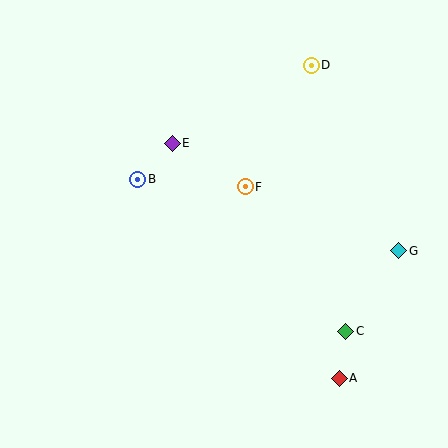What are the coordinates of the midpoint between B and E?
The midpoint between B and E is at (155, 161).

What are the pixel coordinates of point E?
Point E is at (172, 143).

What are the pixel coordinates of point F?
Point F is at (245, 187).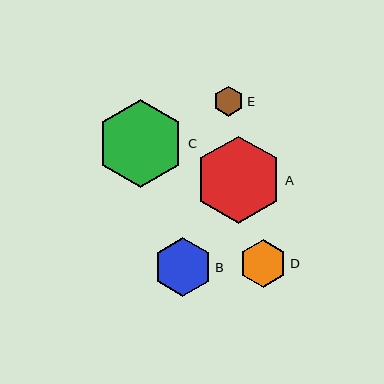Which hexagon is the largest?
Hexagon C is the largest with a size of approximately 88 pixels.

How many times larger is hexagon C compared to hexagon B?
Hexagon C is approximately 1.5 times the size of hexagon B.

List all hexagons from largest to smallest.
From largest to smallest: C, A, B, D, E.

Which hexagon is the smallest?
Hexagon E is the smallest with a size of approximately 30 pixels.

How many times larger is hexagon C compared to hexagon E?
Hexagon C is approximately 2.9 times the size of hexagon E.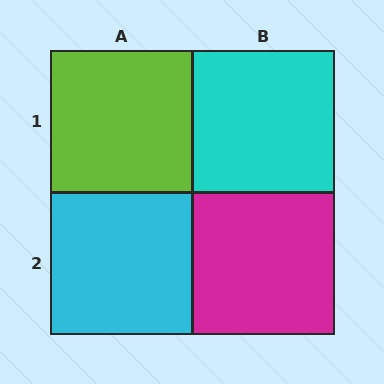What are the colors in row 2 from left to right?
Cyan, magenta.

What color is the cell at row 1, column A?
Lime.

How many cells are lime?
1 cell is lime.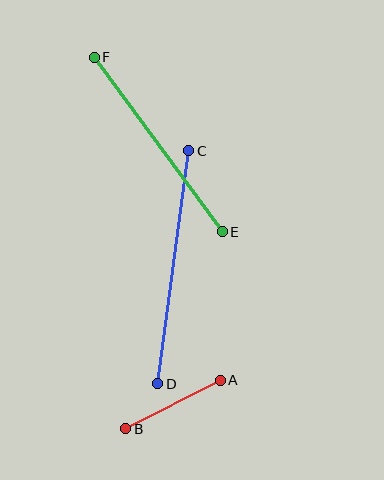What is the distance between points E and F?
The distance is approximately 216 pixels.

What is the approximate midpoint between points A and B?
The midpoint is at approximately (173, 404) pixels.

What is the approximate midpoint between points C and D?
The midpoint is at approximately (173, 267) pixels.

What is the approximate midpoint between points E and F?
The midpoint is at approximately (158, 145) pixels.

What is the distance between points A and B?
The distance is approximately 106 pixels.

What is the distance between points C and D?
The distance is approximately 235 pixels.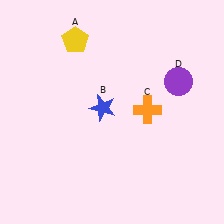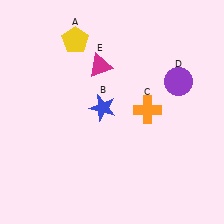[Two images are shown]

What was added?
A magenta triangle (E) was added in Image 2.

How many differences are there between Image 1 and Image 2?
There is 1 difference between the two images.